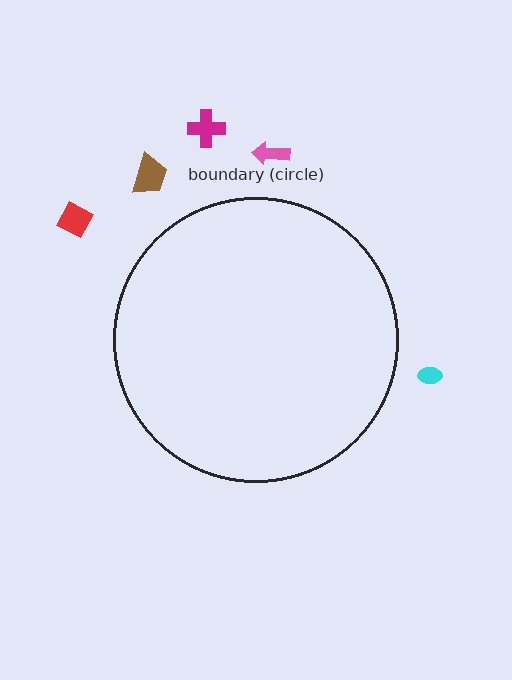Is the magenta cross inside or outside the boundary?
Outside.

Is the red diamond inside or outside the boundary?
Outside.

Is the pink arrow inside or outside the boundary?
Outside.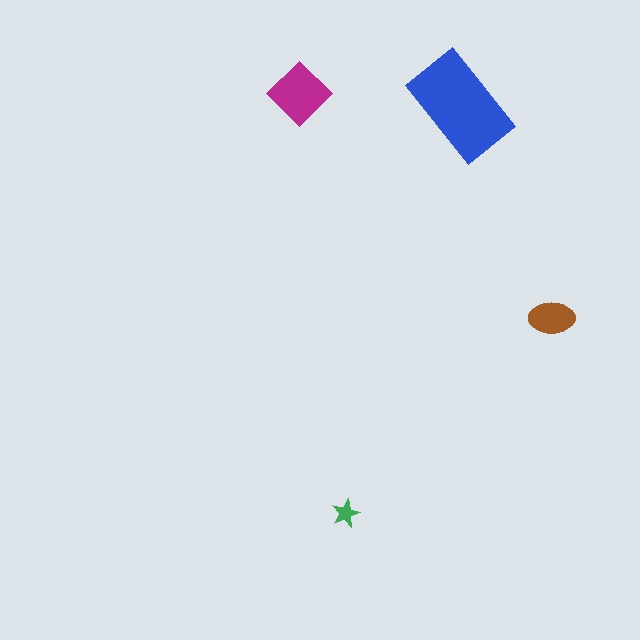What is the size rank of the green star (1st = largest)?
4th.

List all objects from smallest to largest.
The green star, the brown ellipse, the magenta diamond, the blue rectangle.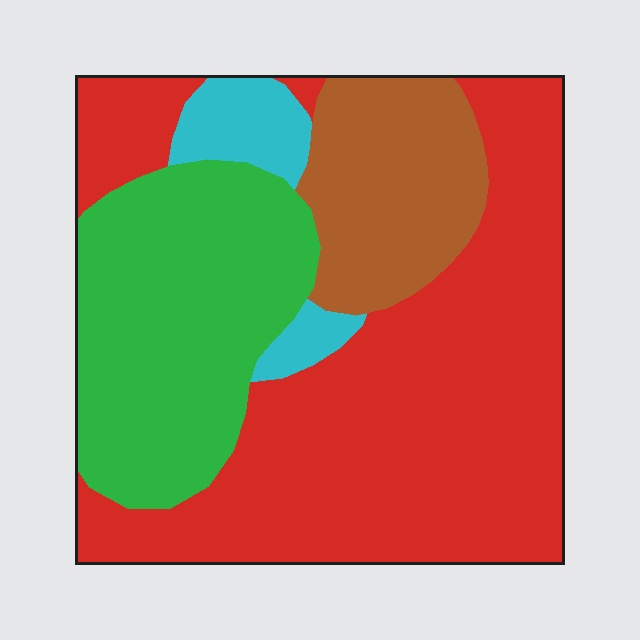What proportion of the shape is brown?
Brown covers about 15% of the shape.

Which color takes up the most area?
Red, at roughly 50%.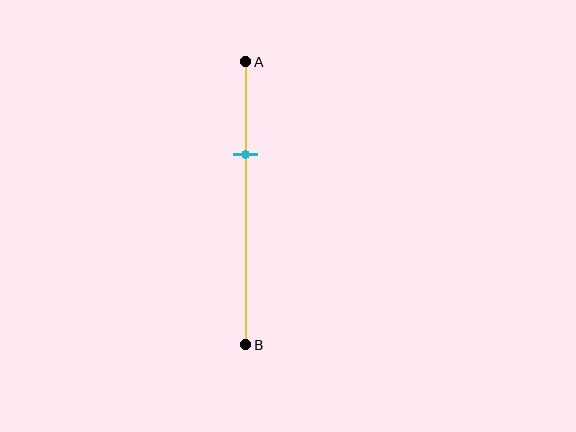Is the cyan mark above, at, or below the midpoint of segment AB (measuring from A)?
The cyan mark is above the midpoint of segment AB.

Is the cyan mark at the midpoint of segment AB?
No, the mark is at about 35% from A, not at the 50% midpoint.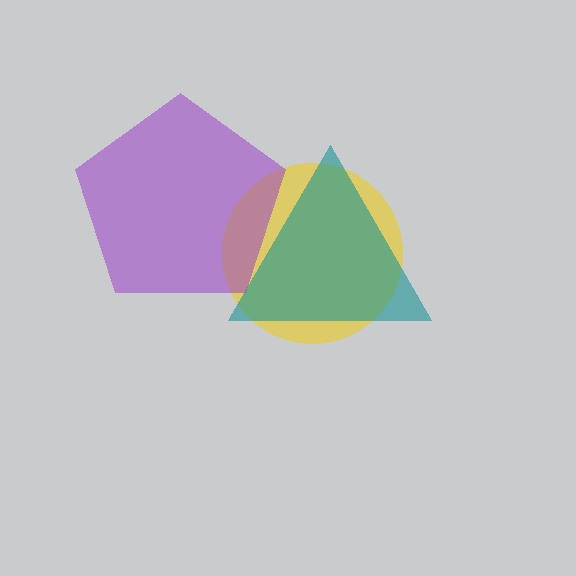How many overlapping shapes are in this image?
There are 3 overlapping shapes in the image.